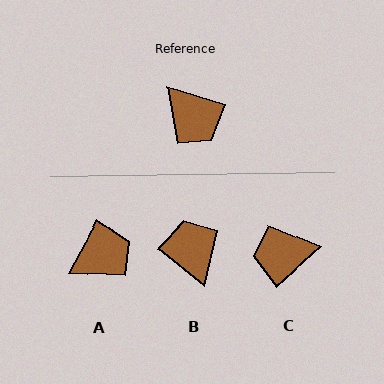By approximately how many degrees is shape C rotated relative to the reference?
Approximately 122 degrees clockwise.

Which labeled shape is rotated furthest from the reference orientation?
B, about 158 degrees away.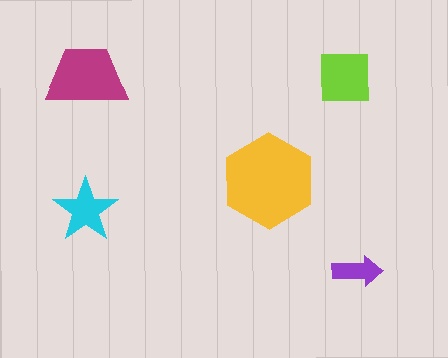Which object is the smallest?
The purple arrow.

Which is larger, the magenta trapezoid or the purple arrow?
The magenta trapezoid.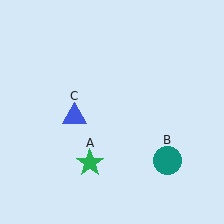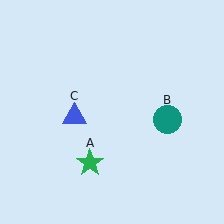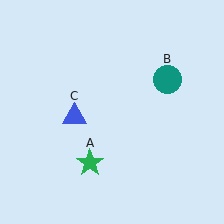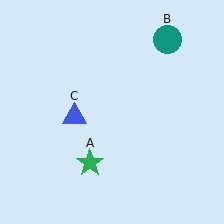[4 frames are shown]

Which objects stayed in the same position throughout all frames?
Green star (object A) and blue triangle (object C) remained stationary.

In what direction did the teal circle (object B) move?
The teal circle (object B) moved up.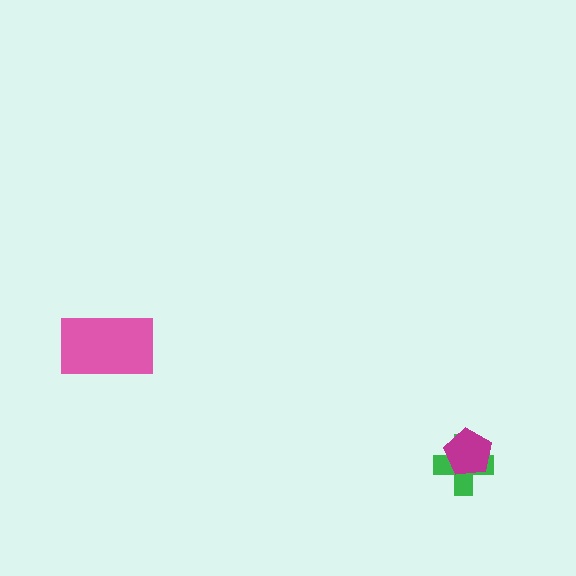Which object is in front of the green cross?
The magenta pentagon is in front of the green cross.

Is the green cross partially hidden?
Yes, it is partially covered by another shape.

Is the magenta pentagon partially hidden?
No, no other shape covers it.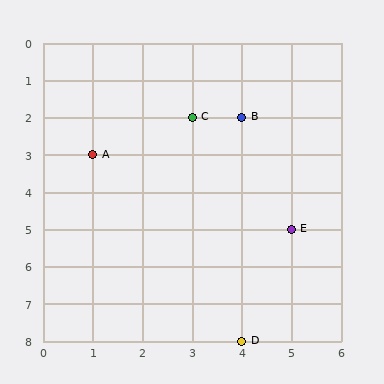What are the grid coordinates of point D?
Point D is at grid coordinates (4, 8).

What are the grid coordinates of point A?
Point A is at grid coordinates (1, 3).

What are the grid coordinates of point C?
Point C is at grid coordinates (3, 2).